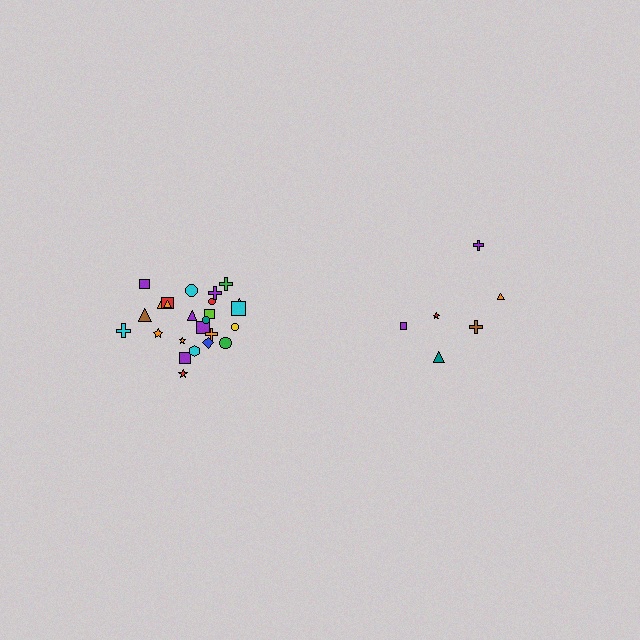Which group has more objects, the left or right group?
The left group.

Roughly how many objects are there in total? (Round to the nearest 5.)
Roughly 30 objects in total.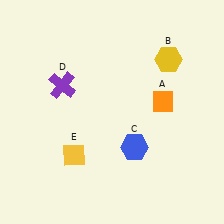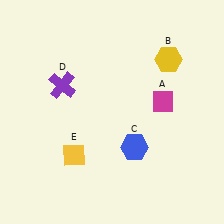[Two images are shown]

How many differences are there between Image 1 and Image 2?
There is 1 difference between the two images.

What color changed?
The diamond (A) changed from orange in Image 1 to magenta in Image 2.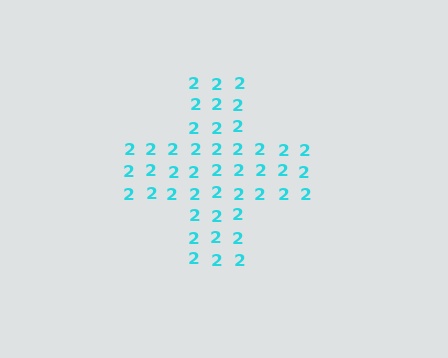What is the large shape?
The large shape is a cross.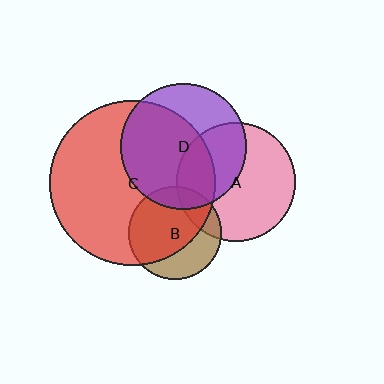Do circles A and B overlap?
Yes.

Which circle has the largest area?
Circle C (red).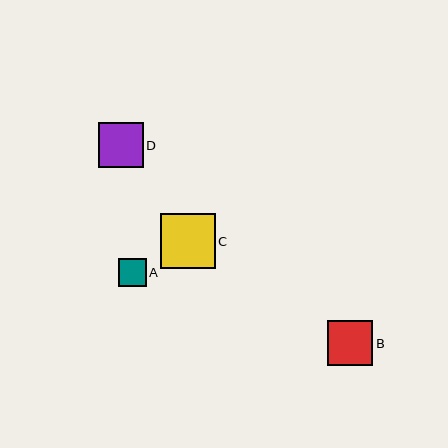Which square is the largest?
Square C is the largest with a size of approximately 55 pixels.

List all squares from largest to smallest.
From largest to smallest: C, B, D, A.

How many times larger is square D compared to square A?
Square D is approximately 1.6 times the size of square A.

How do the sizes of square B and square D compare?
Square B and square D are approximately the same size.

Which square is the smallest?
Square A is the smallest with a size of approximately 27 pixels.